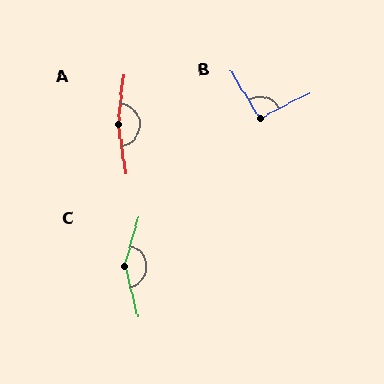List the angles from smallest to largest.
B (93°), C (149°), A (165°).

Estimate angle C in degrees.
Approximately 149 degrees.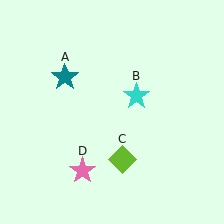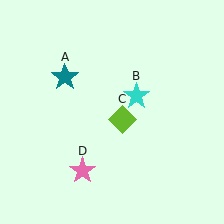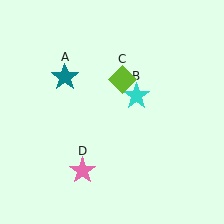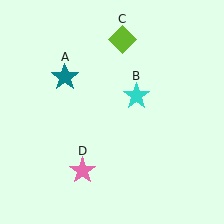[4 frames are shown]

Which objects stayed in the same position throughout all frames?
Teal star (object A) and cyan star (object B) and pink star (object D) remained stationary.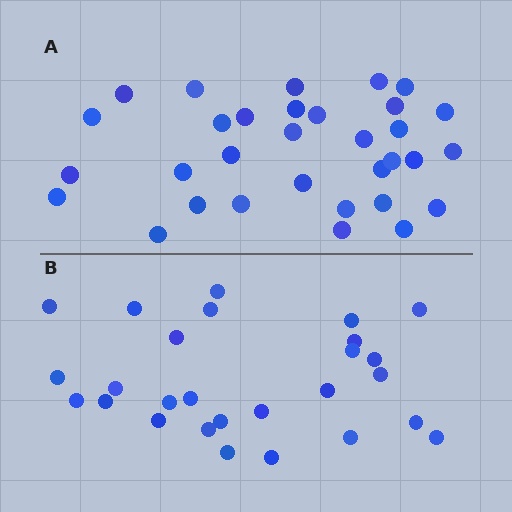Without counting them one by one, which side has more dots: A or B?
Region A (the top region) has more dots.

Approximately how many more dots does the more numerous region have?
Region A has about 5 more dots than region B.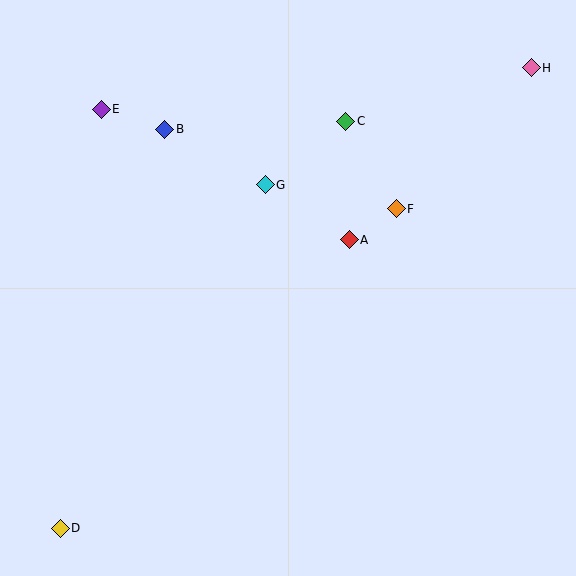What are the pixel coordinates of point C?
Point C is at (346, 121).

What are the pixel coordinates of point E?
Point E is at (101, 109).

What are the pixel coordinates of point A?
Point A is at (349, 240).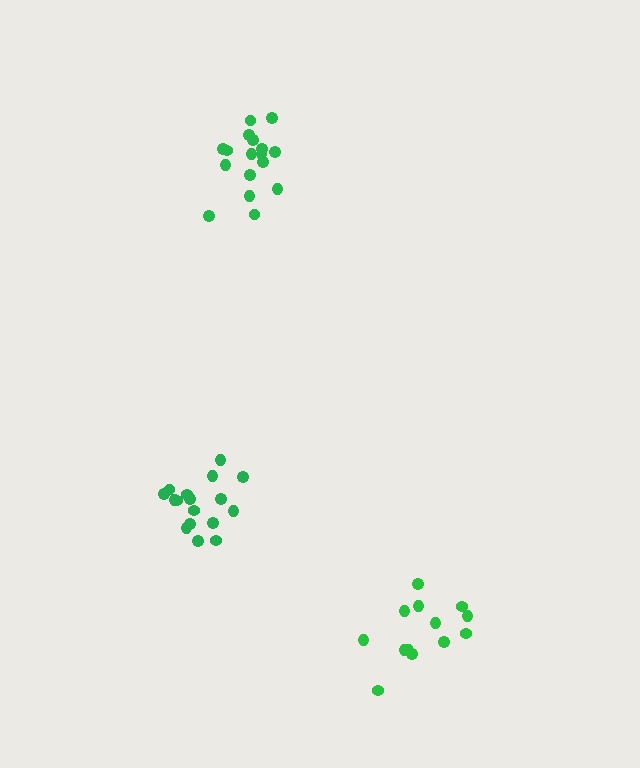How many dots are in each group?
Group 1: 17 dots, Group 2: 13 dots, Group 3: 17 dots (47 total).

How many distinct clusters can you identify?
There are 3 distinct clusters.